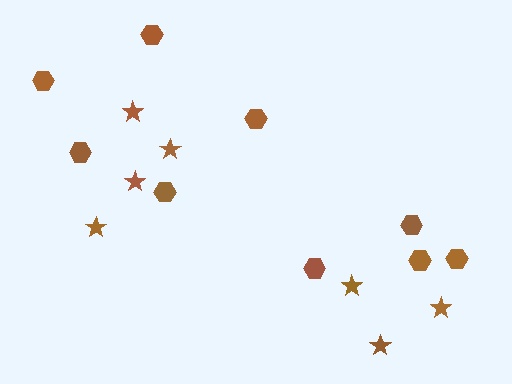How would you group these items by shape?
There are 2 groups: one group of hexagons (9) and one group of stars (7).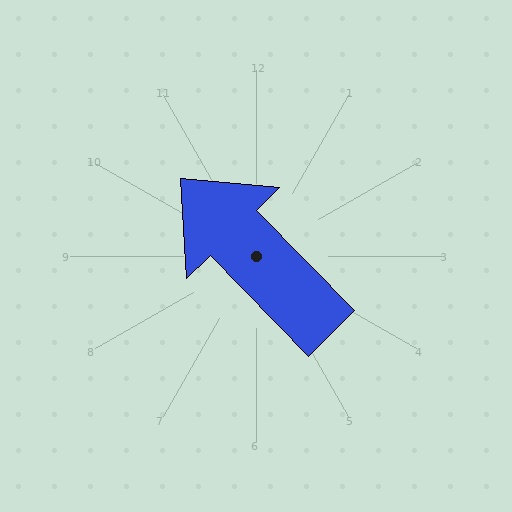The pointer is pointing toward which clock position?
Roughly 11 o'clock.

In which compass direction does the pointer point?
Northwest.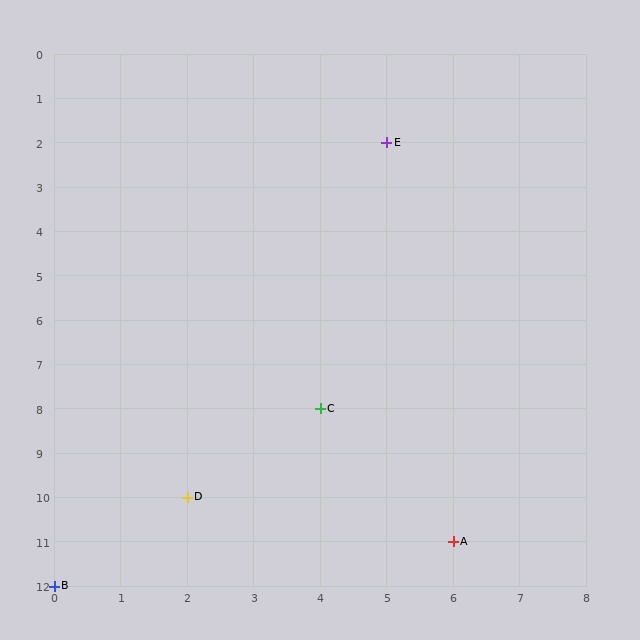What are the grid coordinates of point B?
Point B is at grid coordinates (0, 12).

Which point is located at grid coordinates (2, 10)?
Point D is at (2, 10).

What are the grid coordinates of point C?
Point C is at grid coordinates (4, 8).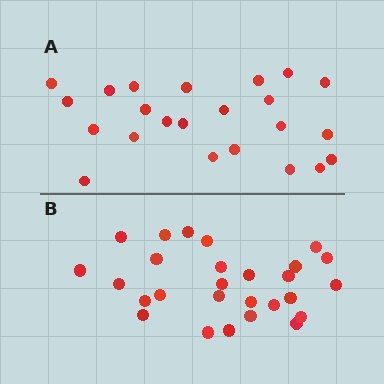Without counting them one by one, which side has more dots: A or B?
Region B (the bottom region) has more dots.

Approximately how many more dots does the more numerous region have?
Region B has about 4 more dots than region A.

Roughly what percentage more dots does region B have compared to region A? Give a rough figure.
About 15% more.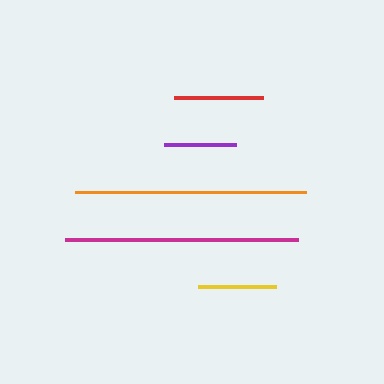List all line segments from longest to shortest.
From longest to shortest: magenta, orange, red, yellow, purple.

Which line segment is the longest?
The magenta line is the longest at approximately 233 pixels.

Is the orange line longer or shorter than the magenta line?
The magenta line is longer than the orange line.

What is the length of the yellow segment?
The yellow segment is approximately 79 pixels long.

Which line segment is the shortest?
The purple line is the shortest at approximately 72 pixels.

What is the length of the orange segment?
The orange segment is approximately 231 pixels long.